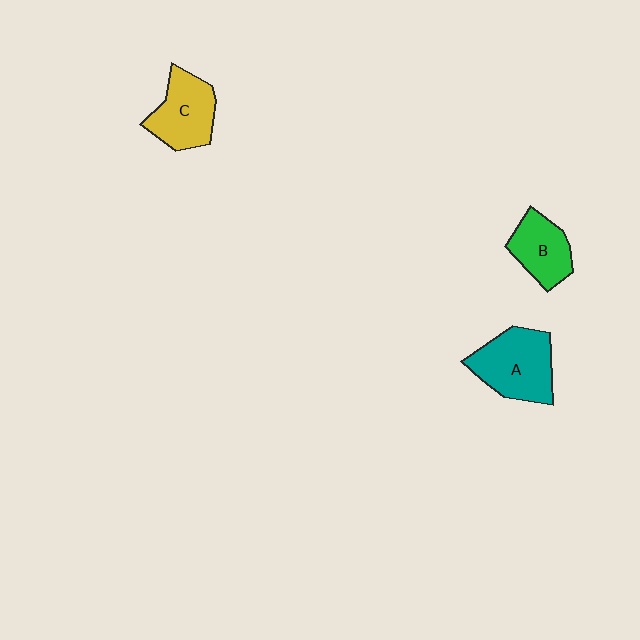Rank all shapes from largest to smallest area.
From largest to smallest: A (teal), C (yellow), B (green).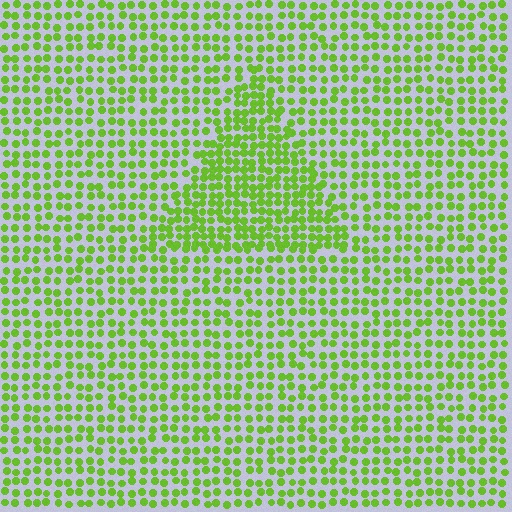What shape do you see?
I see a triangle.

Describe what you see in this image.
The image contains small lime elements arranged at two different densities. A triangle-shaped region is visible where the elements are more densely packed than the surrounding area.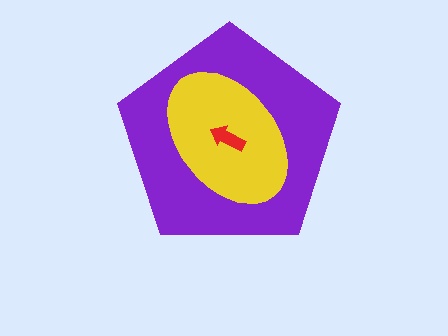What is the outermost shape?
The purple pentagon.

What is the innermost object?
The red arrow.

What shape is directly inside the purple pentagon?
The yellow ellipse.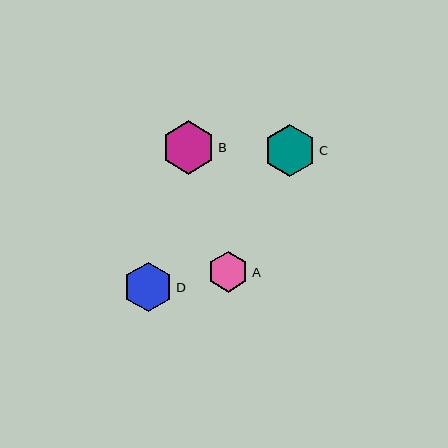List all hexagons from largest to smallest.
From largest to smallest: B, C, D, A.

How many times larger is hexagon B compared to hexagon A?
Hexagon B is approximately 1.3 times the size of hexagon A.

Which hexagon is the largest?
Hexagon B is the largest with a size of approximately 54 pixels.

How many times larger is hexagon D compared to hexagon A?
Hexagon D is approximately 1.2 times the size of hexagon A.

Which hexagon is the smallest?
Hexagon A is the smallest with a size of approximately 41 pixels.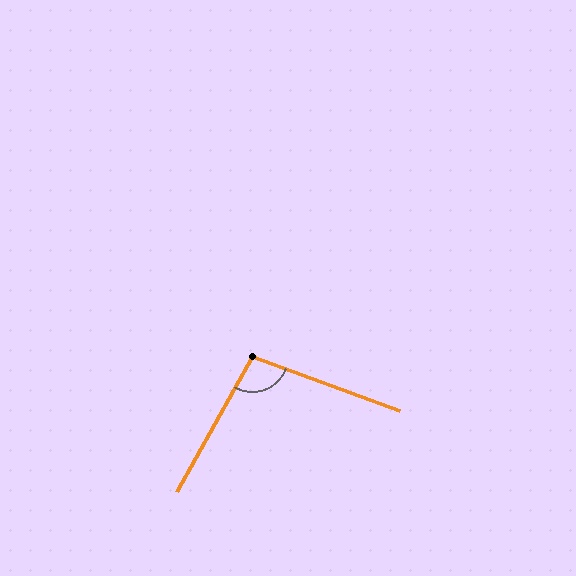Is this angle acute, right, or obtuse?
It is obtuse.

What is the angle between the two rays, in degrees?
Approximately 99 degrees.